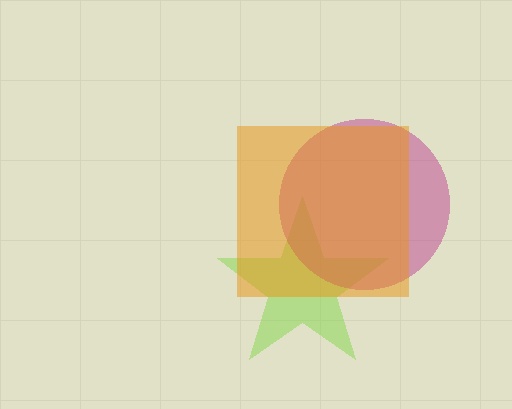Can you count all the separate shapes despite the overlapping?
Yes, there are 3 separate shapes.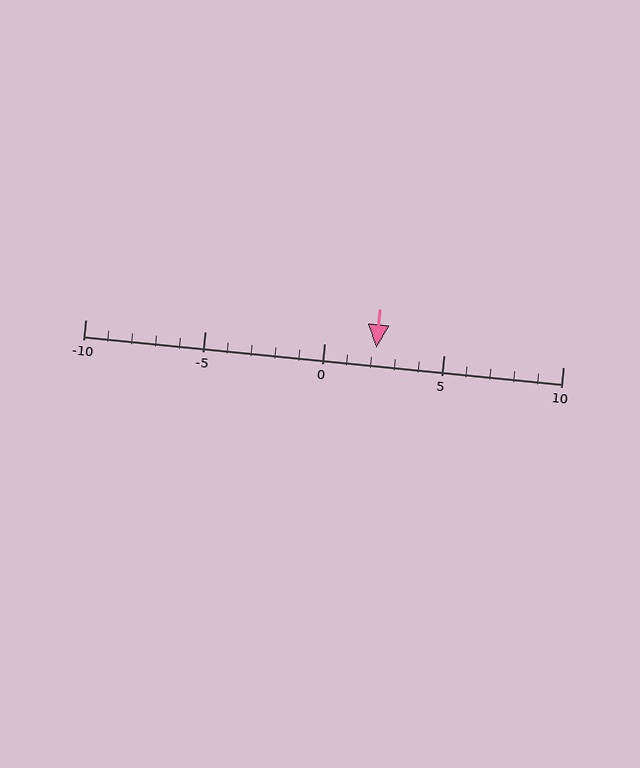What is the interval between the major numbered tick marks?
The major tick marks are spaced 5 units apart.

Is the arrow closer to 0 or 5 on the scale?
The arrow is closer to 0.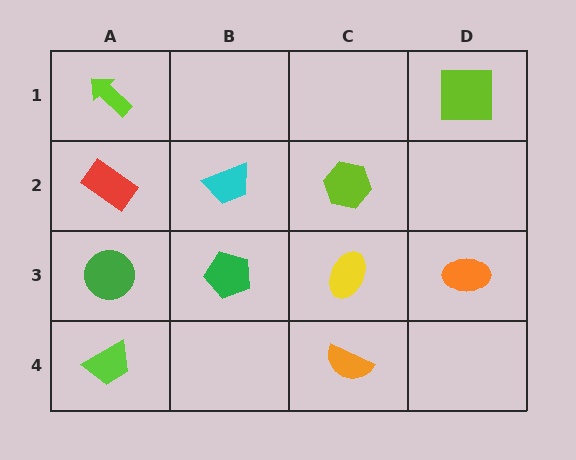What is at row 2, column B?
A cyan trapezoid.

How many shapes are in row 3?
4 shapes.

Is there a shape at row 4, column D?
No, that cell is empty.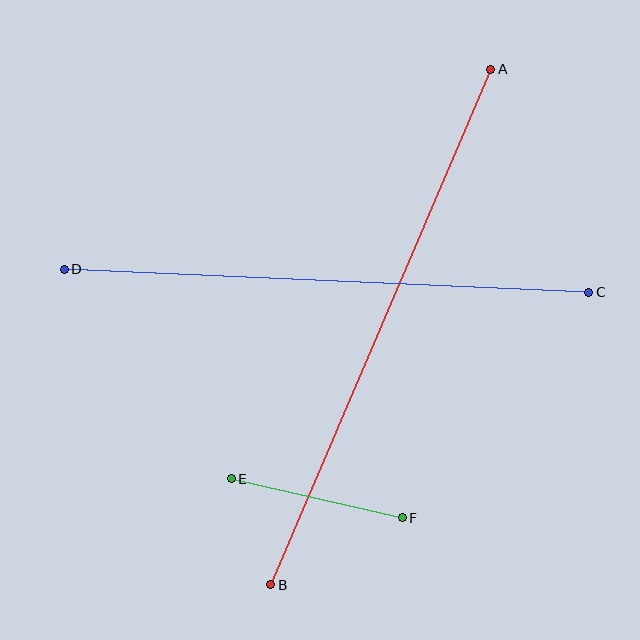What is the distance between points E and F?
The distance is approximately 175 pixels.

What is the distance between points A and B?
The distance is approximately 561 pixels.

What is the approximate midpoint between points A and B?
The midpoint is at approximately (381, 327) pixels.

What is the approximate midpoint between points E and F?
The midpoint is at approximately (317, 498) pixels.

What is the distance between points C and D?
The distance is approximately 525 pixels.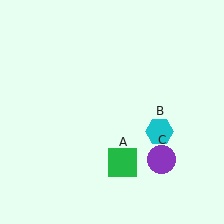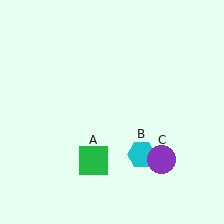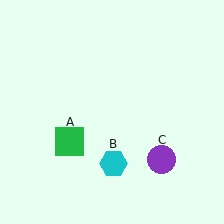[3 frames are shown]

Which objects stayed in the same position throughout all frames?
Purple circle (object C) remained stationary.